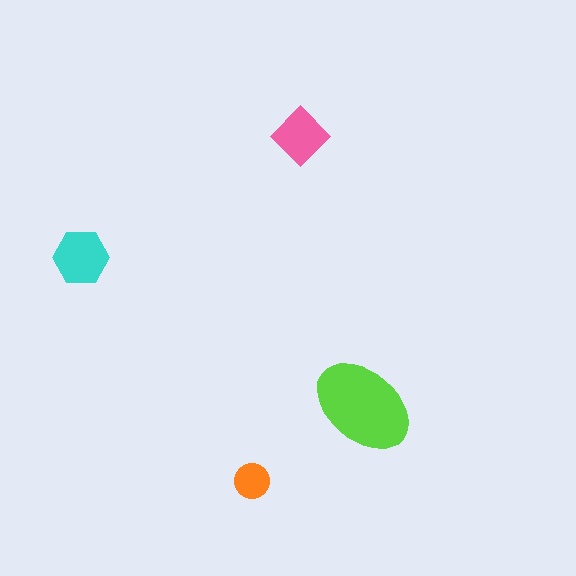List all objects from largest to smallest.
The lime ellipse, the cyan hexagon, the pink diamond, the orange circle.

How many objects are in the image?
There are 4 objects in the image.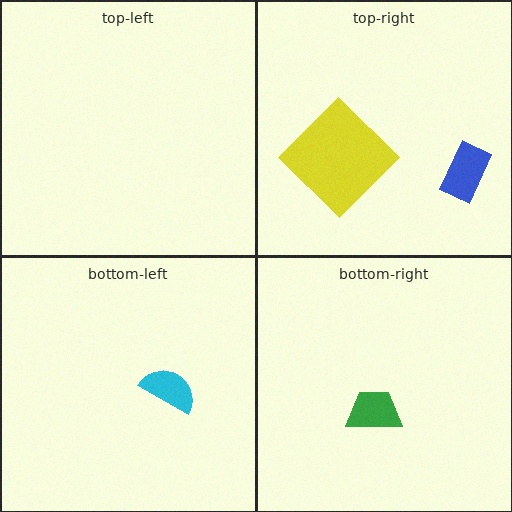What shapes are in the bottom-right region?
The green trapezoid.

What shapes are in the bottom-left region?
The cyan semicircle.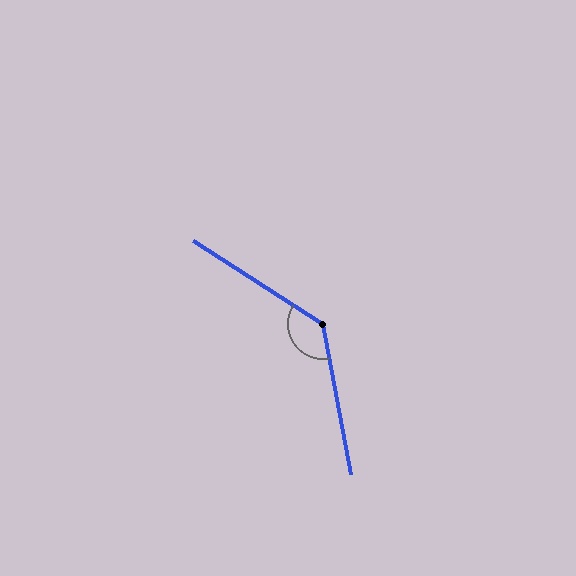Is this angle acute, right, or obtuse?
It is obtuse.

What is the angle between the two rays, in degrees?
Approximately 133 degrees.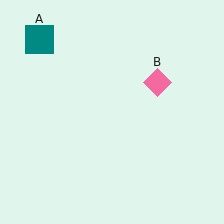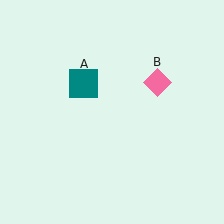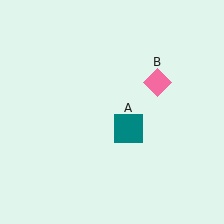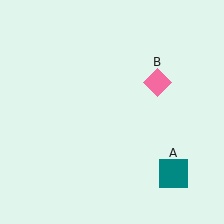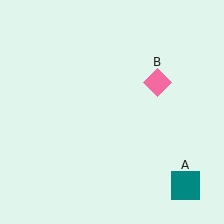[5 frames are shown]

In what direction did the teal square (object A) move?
The teal square (object A) moved down and to the right.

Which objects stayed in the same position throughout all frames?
Pink diamond (object B) remained stationary.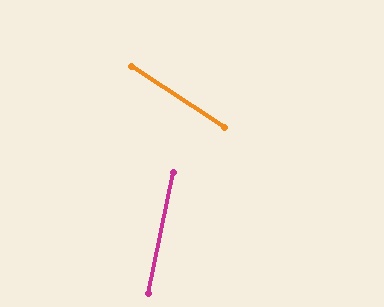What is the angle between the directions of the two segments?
Approximately 68 degrees.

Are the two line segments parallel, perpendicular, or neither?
Neither parallel nor perpendicular — they differ by about 68°.